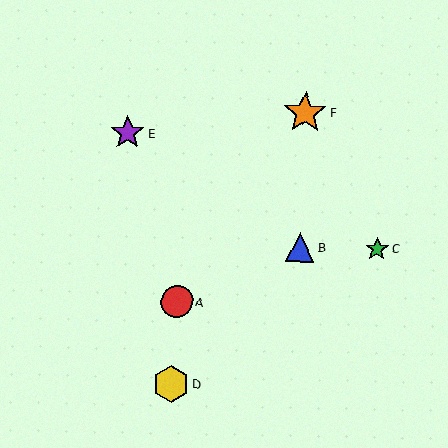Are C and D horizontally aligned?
No, C is at y≈249 and D is at y≈384.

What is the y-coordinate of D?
Object D is at y≈384.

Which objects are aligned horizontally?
Objects B, C are aligned horizontally.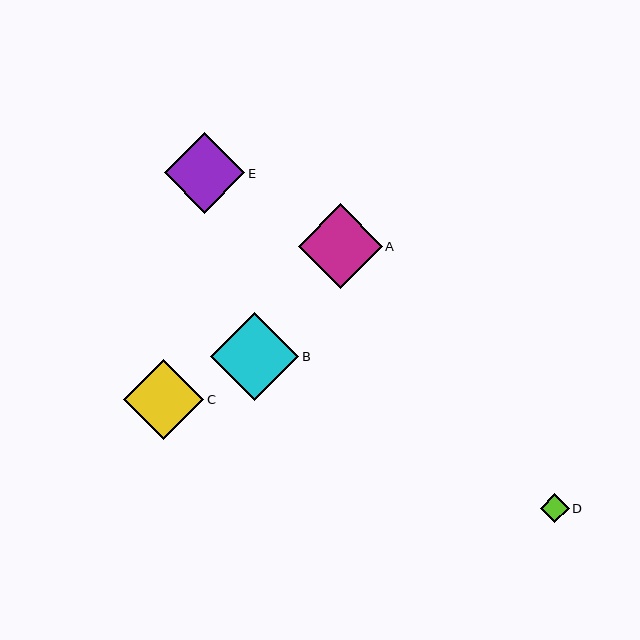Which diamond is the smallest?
Diamond D is the smallest with a size of approximately 29 pixels.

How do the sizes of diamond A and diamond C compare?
Diamond A and diamond C are approximately the same size.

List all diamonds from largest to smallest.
From largest to smallest: B, A, E, C, D.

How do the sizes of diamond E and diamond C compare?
Diamond E and diamond C are approximately the same size.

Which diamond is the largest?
Diamond B is the largest with a size of approximately 88 pixels.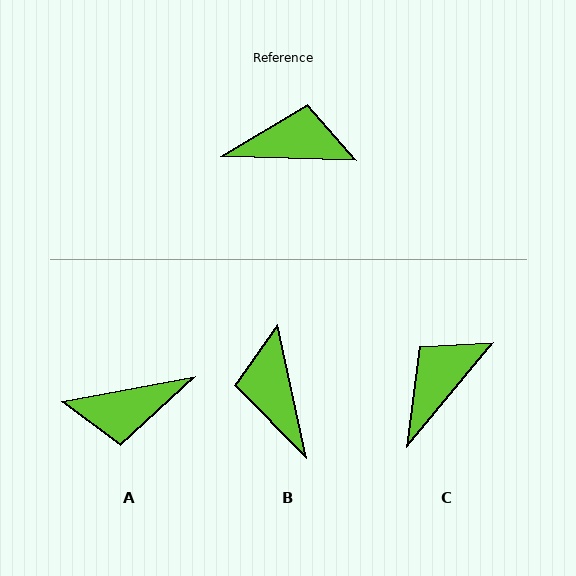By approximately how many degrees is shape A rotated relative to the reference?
Approximately 168 degrees clockwise.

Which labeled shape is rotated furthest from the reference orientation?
A, about 168 degrees away.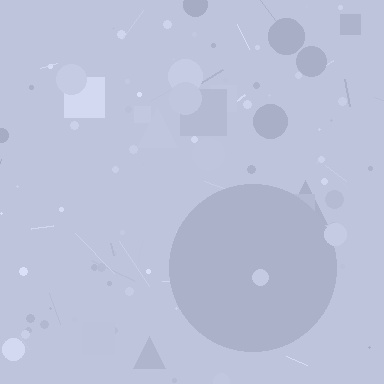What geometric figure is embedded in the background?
A circle is embedded in the background.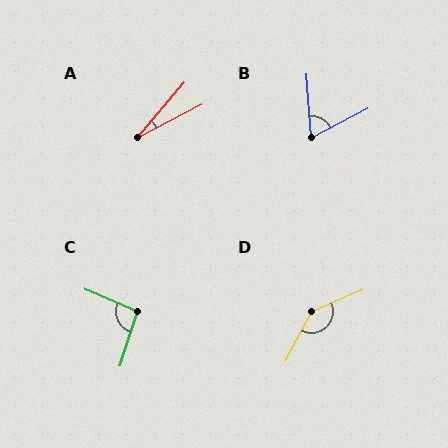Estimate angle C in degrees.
Approximately 95 degrees.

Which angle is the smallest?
A, at approximately 22 degrees.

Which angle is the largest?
D, at approximately 141 degrees.